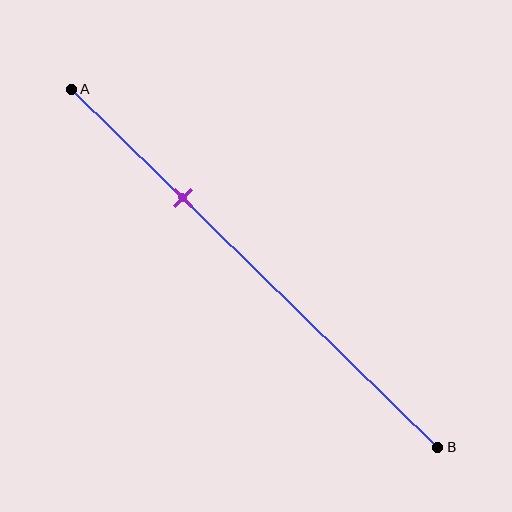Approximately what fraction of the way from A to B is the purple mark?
The purple mark is approximately 30% of the way from A to B.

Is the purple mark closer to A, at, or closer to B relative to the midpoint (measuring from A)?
The purple mark is closer to point A than the midpoint of segment AB.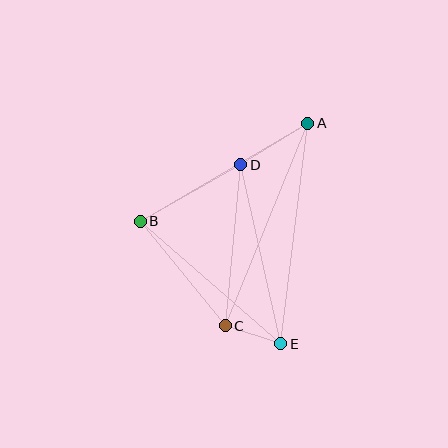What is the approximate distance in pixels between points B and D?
The distance between B and D is approximately 115 pixels.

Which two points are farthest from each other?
Points A and E are farthest from each other.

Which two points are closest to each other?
Points C and E are closest to each other.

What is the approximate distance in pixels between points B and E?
The distance between B and E is approximately 187 pixels.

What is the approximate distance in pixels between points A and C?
The distance between A and C is approximately 219 pixels.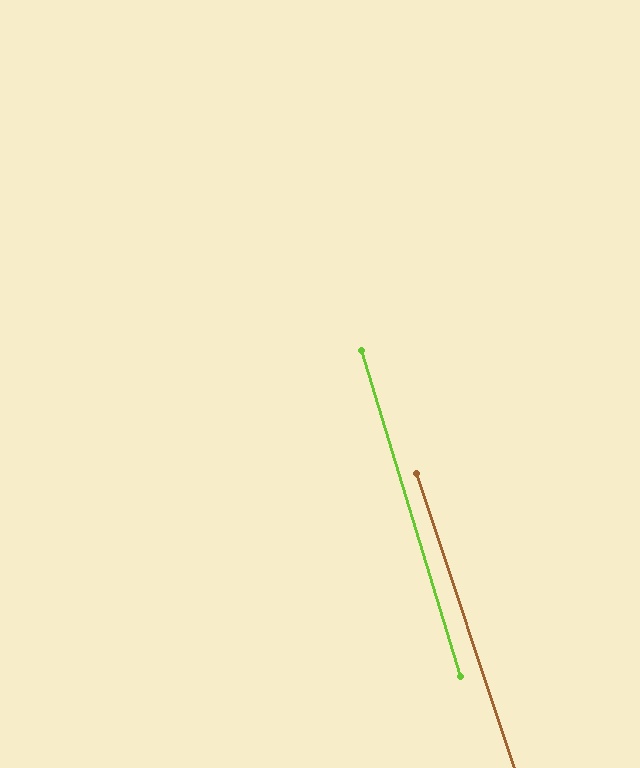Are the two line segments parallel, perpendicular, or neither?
Parallel — their directions differ by only 1.6°.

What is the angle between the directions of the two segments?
Approximately 2 degrees.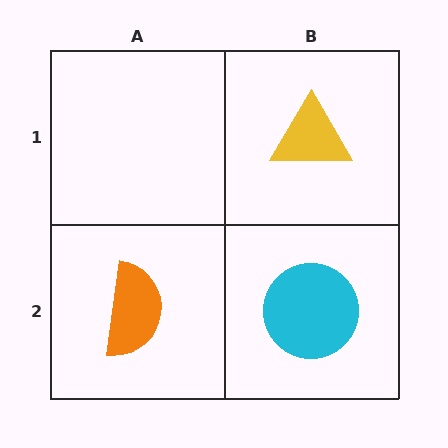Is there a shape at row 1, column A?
No, that cell is empty.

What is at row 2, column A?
An orange semicircle.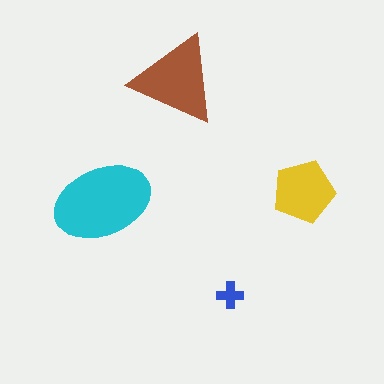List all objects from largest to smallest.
The cyan ellipse, the brown triangle, the yellow pentagon, the blue cross.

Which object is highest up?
The brown triangle is topmost.